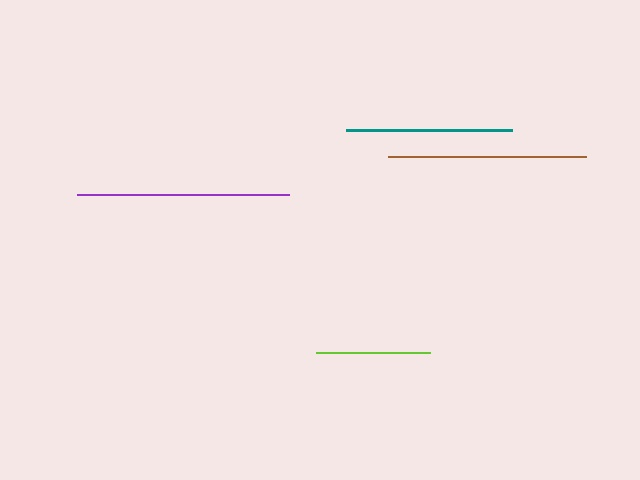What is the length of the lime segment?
The lime segment is approximately 114 pixels long.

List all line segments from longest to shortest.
From longest to shortest: purple, brown, teal, lime.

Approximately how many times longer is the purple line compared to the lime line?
The purple line is approximately 1.9 times the length of the lime line.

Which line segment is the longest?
The purple line is the longest at approximately 212 pixels.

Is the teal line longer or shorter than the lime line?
The teal line is longer than the lime line.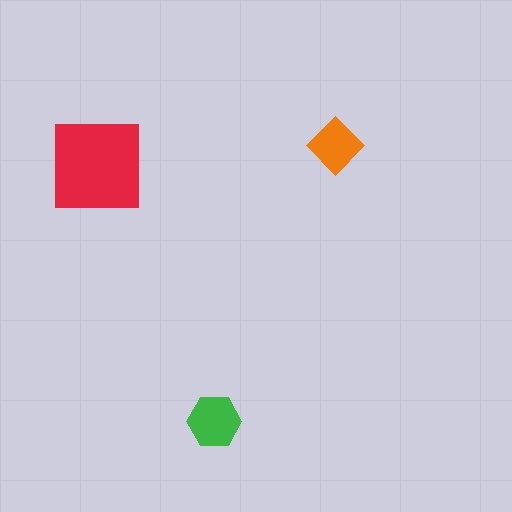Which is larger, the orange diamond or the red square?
The red square.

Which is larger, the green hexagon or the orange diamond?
The green hexagon.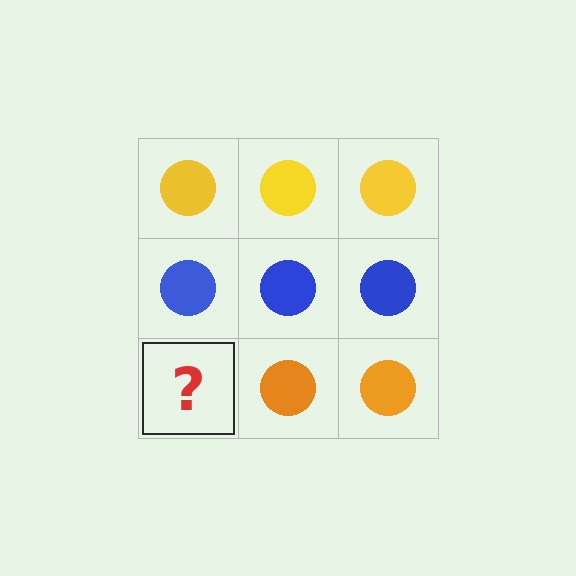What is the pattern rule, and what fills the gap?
The rule is that each row has a consistent color. The gap should be filled with an orange circle.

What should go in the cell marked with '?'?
The missing cell should contain an orange circle.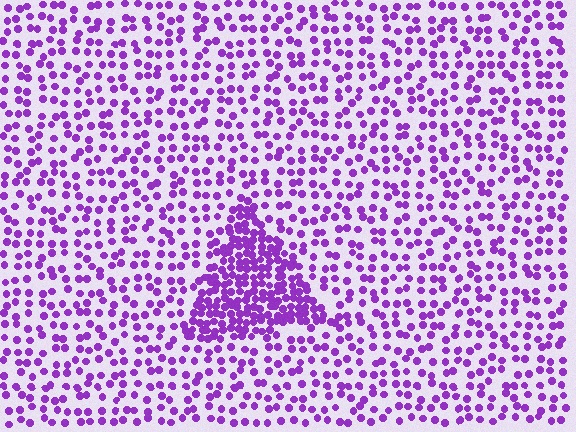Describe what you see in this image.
The image contains small purple elements arranged at two different densities. A triangle-shaped region is visible where the elements are more densely packed than the surrounding area.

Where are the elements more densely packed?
The elements are more densely packed inside the triangle boundary.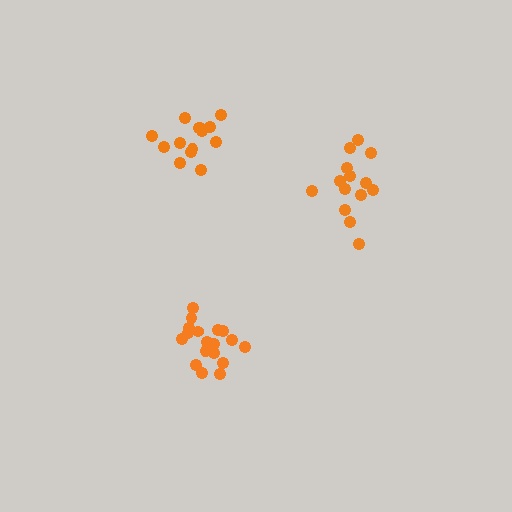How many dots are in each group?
Group 1: 18 dots, Group 2: 14 dots, Group 3: 14 dots (46 total).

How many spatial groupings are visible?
There are 3 spatial groupings.